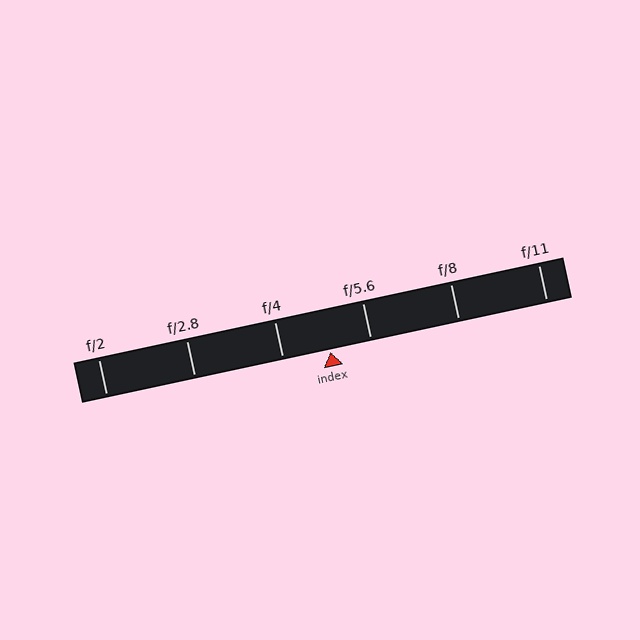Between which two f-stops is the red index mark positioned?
The index mark is between f/4 and f/5.6.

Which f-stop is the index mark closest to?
The index mark is closest to f/5.6.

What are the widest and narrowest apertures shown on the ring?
The widest aperture shown is f/2 and the narrowest is f/11.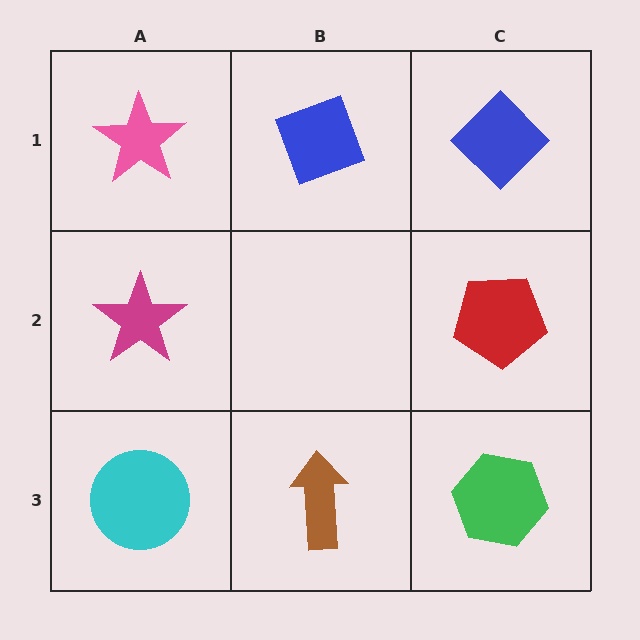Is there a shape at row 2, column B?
No, that cell is empty.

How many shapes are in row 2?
2 shapes.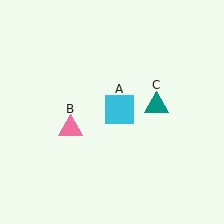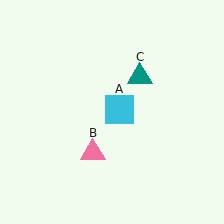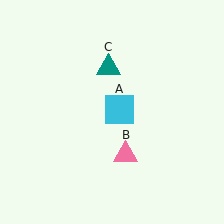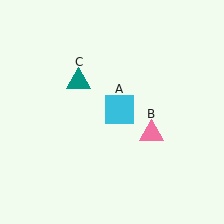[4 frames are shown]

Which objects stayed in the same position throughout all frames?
Cyan square (object A) remained stationary.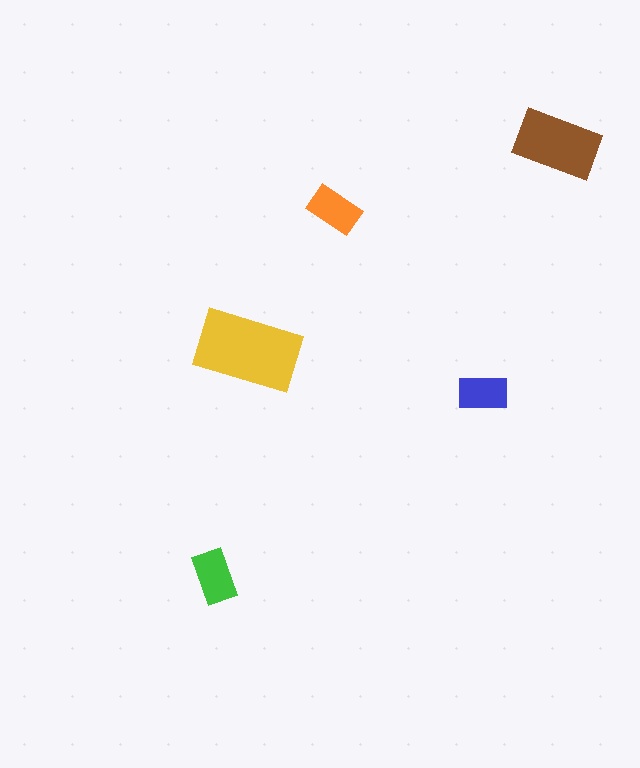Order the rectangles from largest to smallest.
the yellow one, the brown one, the green one, the orange one, the blue one.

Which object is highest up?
The brown rectangle is topmost.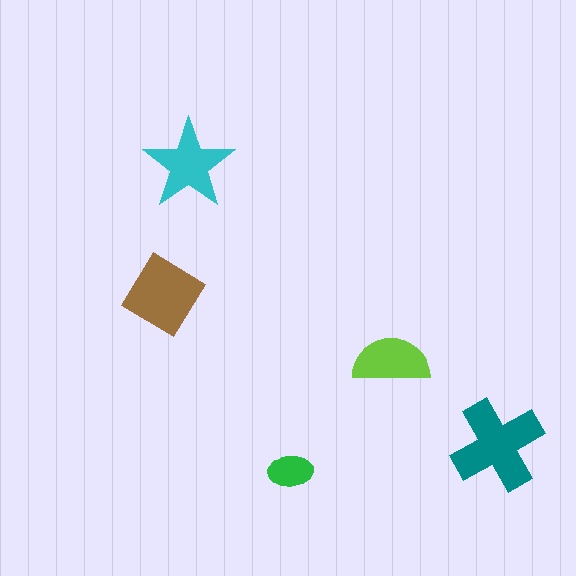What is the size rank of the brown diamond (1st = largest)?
2nd.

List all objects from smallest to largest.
The green ellipse, the lime semicircle, the cyan star, the brown diamond, the teal cross.